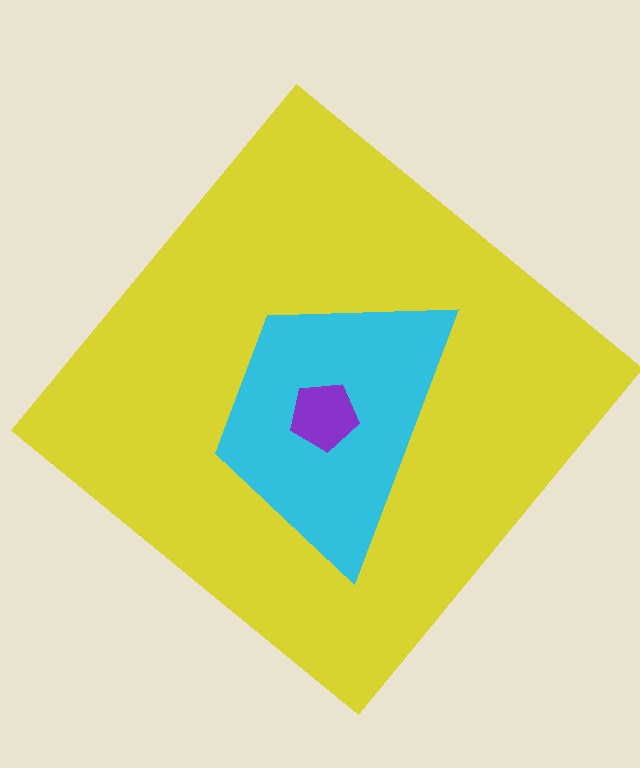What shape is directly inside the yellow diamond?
The cyan trapezoid.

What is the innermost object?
The purple pentagon.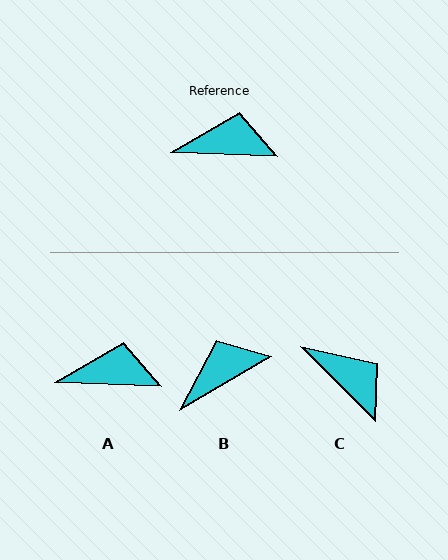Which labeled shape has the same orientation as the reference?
A.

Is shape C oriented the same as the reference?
No, it is off by about 42 degrees.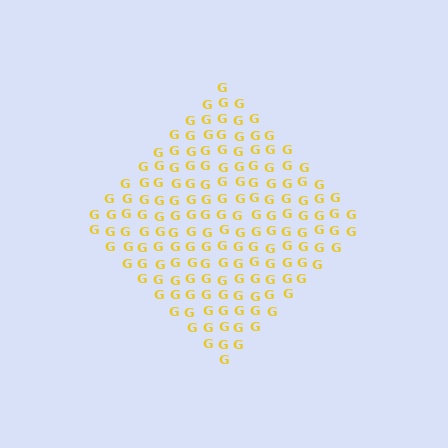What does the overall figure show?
The overall figure shows a diamond.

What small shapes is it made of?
It is made of small letter G's.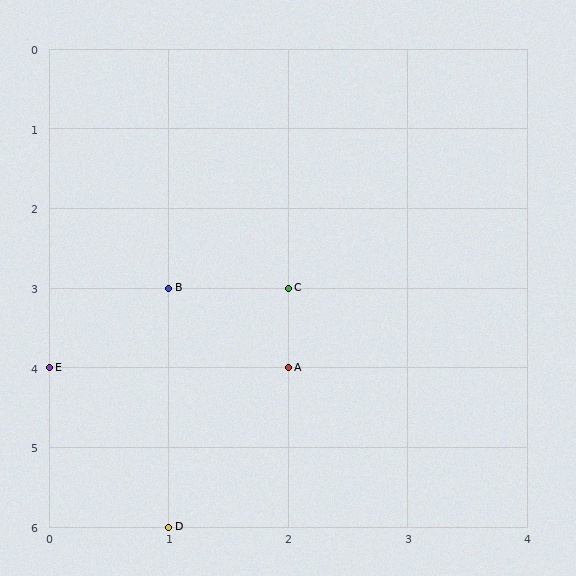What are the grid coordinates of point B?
Point B is at grid coordinates (1, 3).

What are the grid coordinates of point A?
Point A is at grid coordinates (2, 4).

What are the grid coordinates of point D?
Point D is at grid coordinates (1, 6).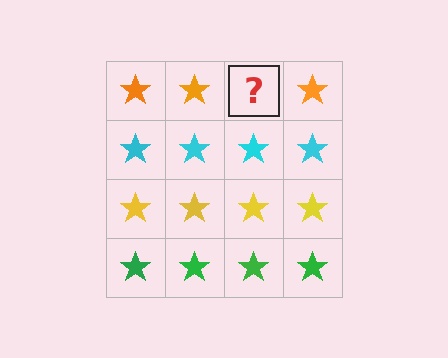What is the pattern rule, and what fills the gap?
The rule is that each row has a consistent color. The gap should be filled with an orange star.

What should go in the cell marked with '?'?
The missing cell should contain an orange star.